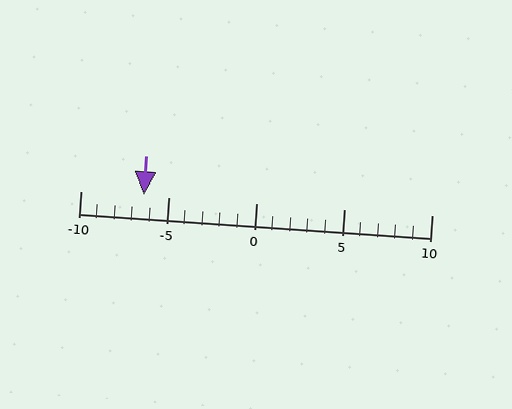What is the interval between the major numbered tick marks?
The major tick marks are spaced 5 units apart.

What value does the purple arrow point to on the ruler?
The purple arrow points to approximately -6.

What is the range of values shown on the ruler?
The ruler shows values from -10 to 10.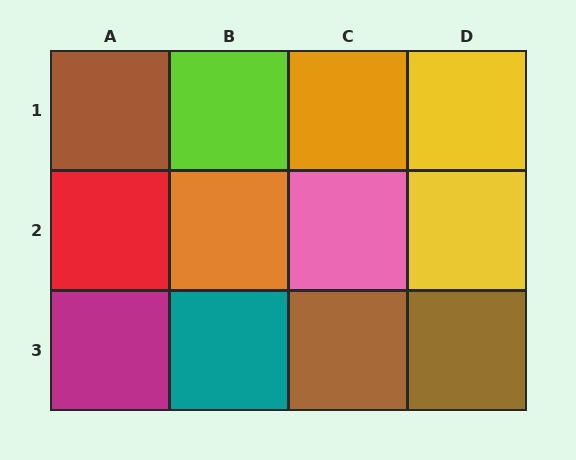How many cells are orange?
2 cells are orange.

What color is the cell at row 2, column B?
Orange.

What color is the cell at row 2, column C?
Pink.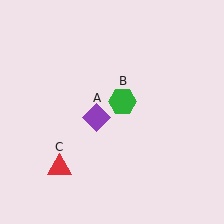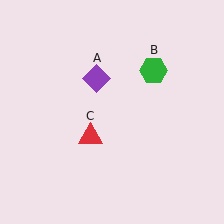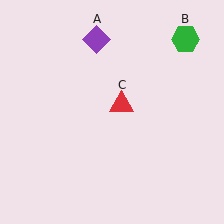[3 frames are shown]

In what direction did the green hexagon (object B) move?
The green hexagon (object B) moved up and to the right.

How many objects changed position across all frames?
3 objects changed position: purple diamond (object A), green hexagon (object B), red triangle (object C).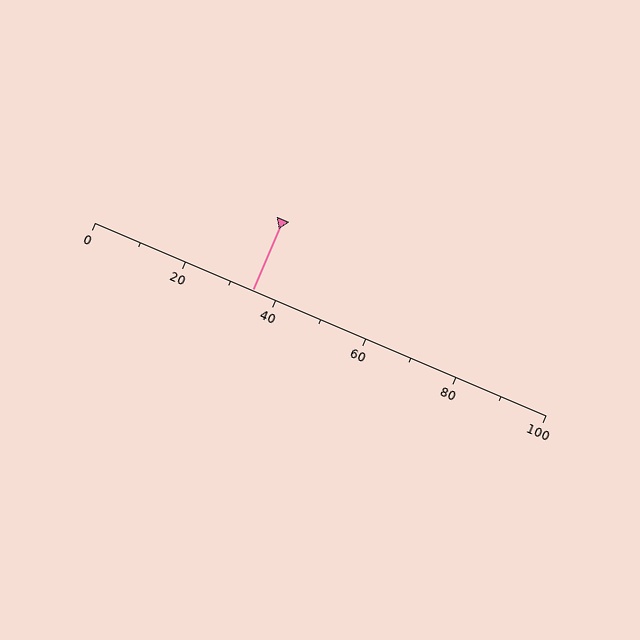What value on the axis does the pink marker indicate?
The marker indicates approximately 35.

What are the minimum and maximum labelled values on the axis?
The axis runs from 0 to 100.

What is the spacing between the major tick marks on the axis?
The major ticks are spaced 20 apart.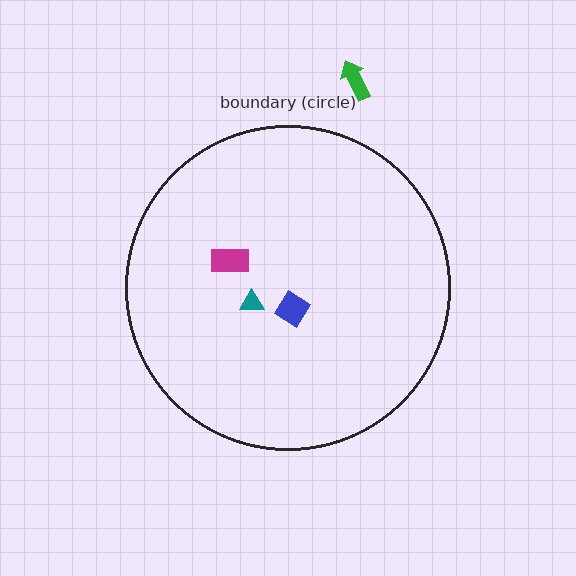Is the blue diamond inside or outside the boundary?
Inside.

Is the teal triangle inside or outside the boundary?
Inside.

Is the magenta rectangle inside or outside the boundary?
Inside.